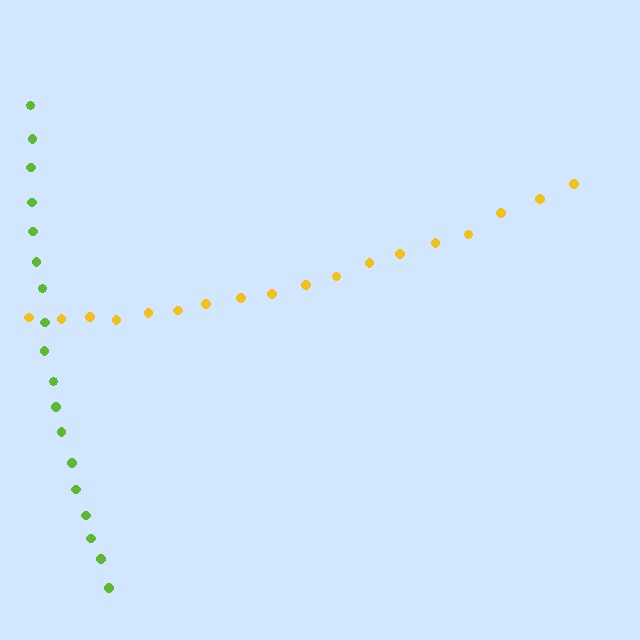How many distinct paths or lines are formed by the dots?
There are 2 distinct paths.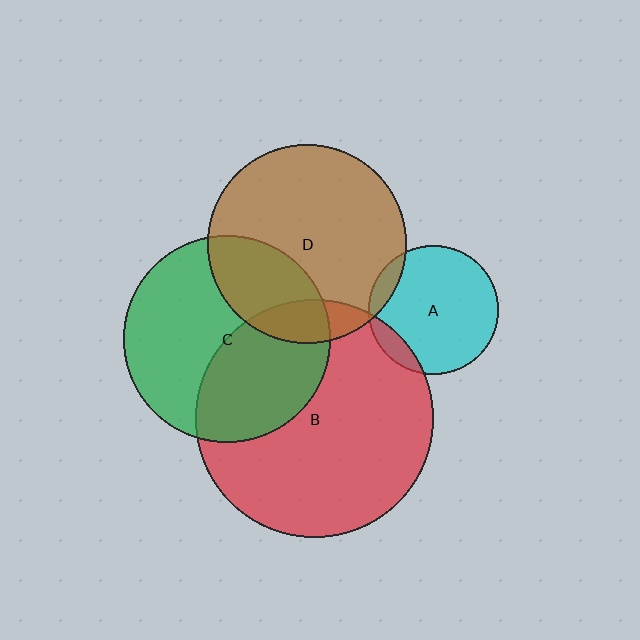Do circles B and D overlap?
Yes.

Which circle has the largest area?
Circle B (red).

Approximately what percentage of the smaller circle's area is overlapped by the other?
Approximately 10%.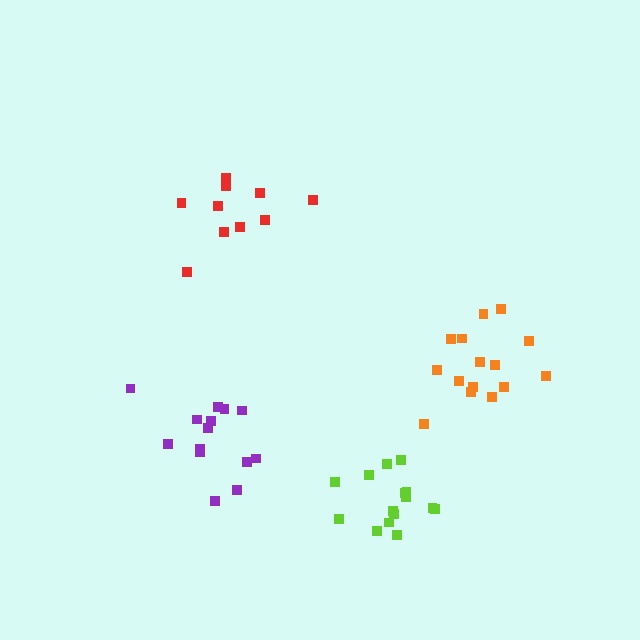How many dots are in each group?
Group 1: 15 dots, Group 2: 10 dots, Group 3: 15 dots, Group 4: 14 dots (54 total).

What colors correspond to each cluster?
The clusters are colored: orange, red, lime, purple.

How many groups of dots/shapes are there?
There are 4 groups.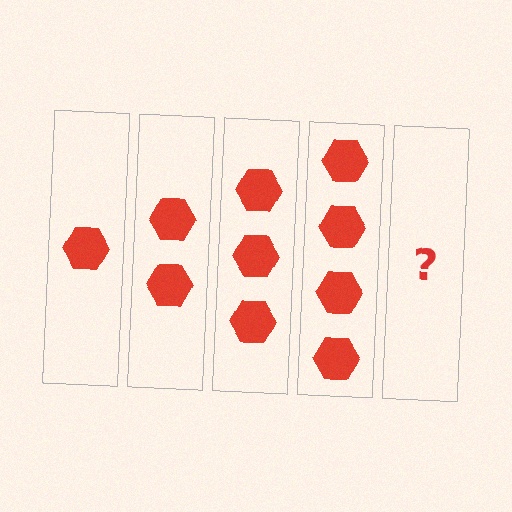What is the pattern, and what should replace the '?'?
The pattern is that each step adds one more hexagon. The '?' should be 5 hexagons.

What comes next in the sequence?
The next element should be 5 hexagons.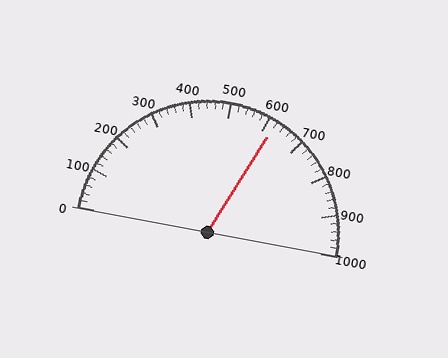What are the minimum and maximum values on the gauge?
The gauge ranges from 0 to 1000.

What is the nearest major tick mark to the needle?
The nearest major tick mark is 600.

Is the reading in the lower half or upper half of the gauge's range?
The reading is in the upper half of the range (0 to 1000).